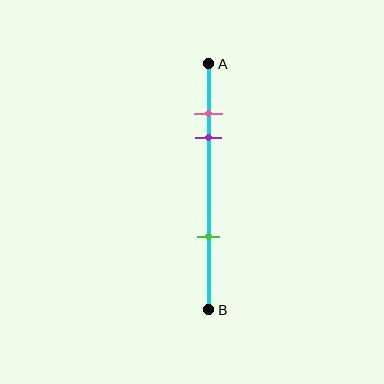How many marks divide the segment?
There are 3 marks dividing the segment.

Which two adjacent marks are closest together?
The pink and purple marks are the closest adjacent pair.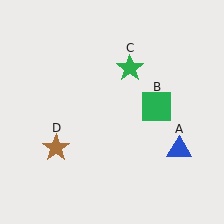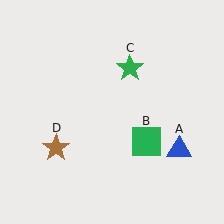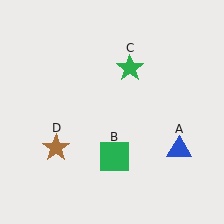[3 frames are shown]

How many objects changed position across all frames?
1 object changed position: green square (object B).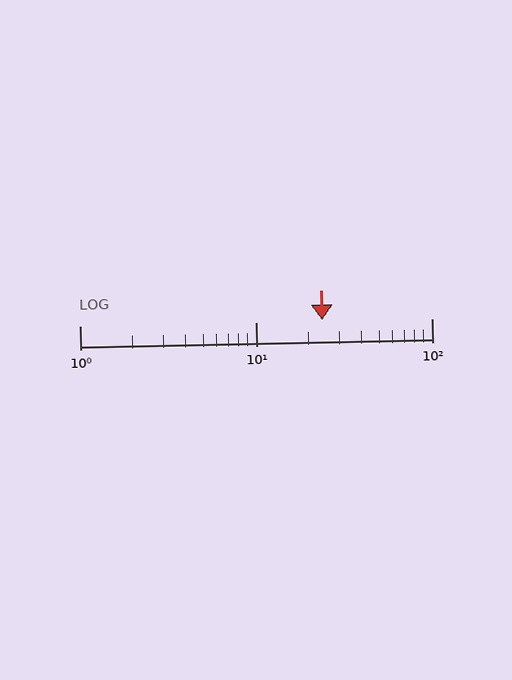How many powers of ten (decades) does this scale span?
The scale spans 2 decades, from 1 to 100.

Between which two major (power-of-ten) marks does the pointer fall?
The pointer is between 10 and 100.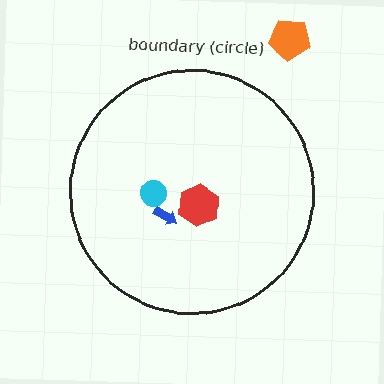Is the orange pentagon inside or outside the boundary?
Outside.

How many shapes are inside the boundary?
3 inside, 1 outside.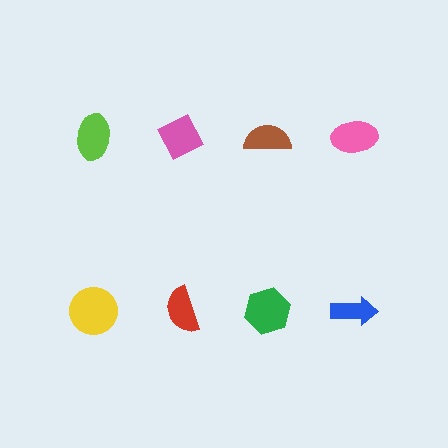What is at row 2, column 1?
A yellow circle.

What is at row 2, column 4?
A blue arrow.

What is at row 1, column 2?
A pink diamond.